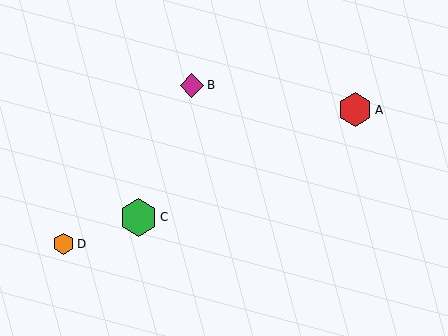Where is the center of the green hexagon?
The center of the green hexagon is at (138, 217).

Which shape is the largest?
The green hexagon (labeled C) is the largest.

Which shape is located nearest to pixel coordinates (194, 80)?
The magenta diamond (labeled B) at (192, 85) is nearest to that location.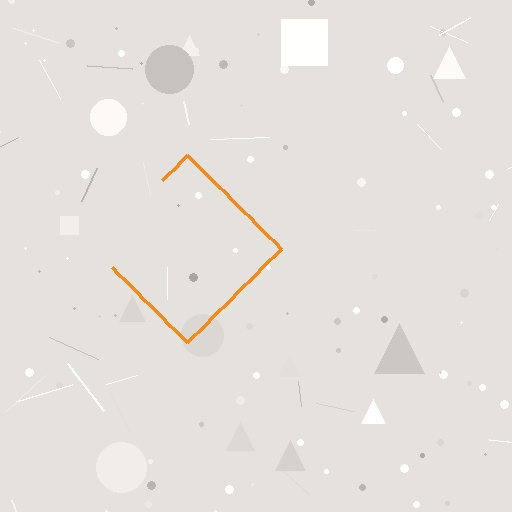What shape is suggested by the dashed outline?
The dashed outline suggests a diamond.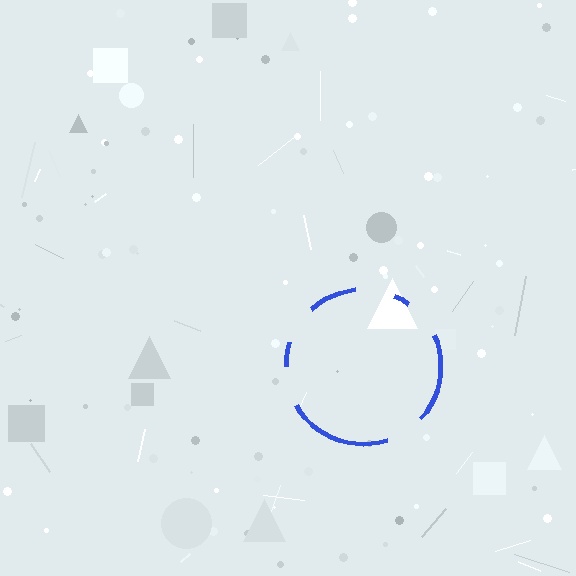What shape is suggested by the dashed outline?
The dashed outline suggests a circle.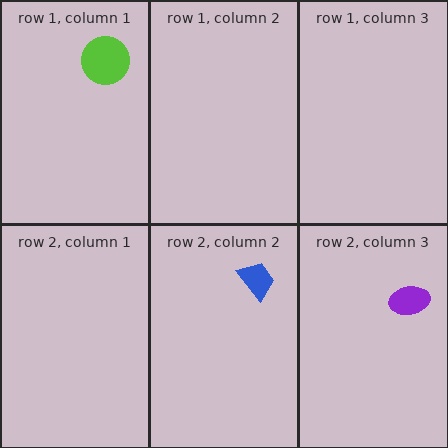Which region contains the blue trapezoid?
The row 2, column 2 region.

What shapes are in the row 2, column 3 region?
The purple ellipse.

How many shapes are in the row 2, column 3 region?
1.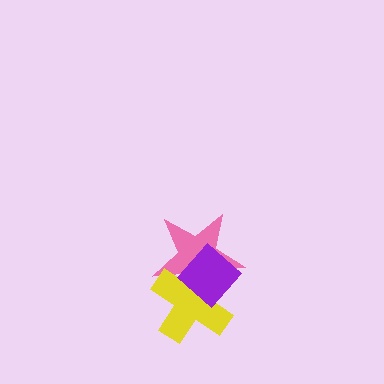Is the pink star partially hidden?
Yes, it is partially covered by another shape.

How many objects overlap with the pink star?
2 objects overlap with the pink star.